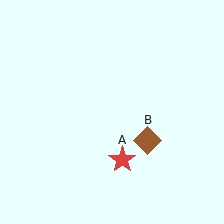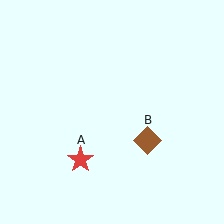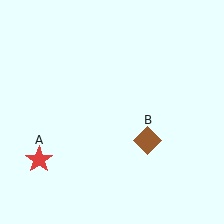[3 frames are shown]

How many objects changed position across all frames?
1 object changed position: red star (object A).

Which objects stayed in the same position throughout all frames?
Brown diamond (object B) remained stationary.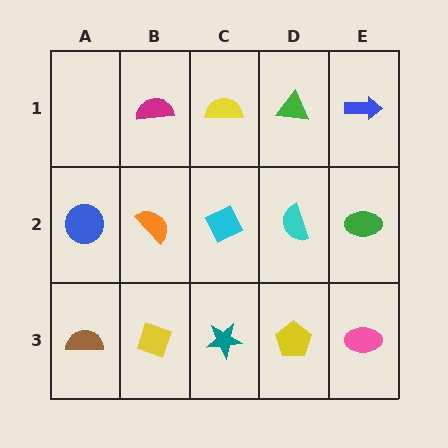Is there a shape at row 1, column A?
No, that cell is empty.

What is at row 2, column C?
A cyan diamond.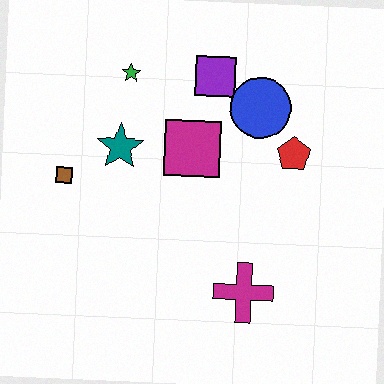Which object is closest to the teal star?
The brown square is closest to the teal star.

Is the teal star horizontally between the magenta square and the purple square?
No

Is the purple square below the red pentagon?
No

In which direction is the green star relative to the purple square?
The green star is to the left of the purple square.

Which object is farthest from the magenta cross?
The green star is farthest from the magenta cross.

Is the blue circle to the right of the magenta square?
Yes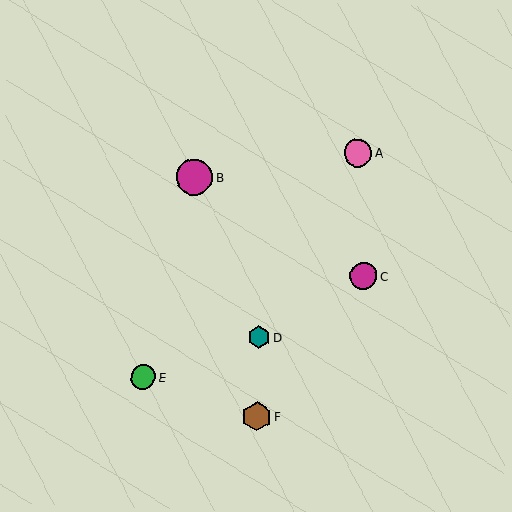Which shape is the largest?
The magenta circle (labeled B) is the largest.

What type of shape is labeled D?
Shape D is a teal hexagon.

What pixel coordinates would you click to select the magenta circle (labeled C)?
Click at (364, 276) to select the magenta circle C.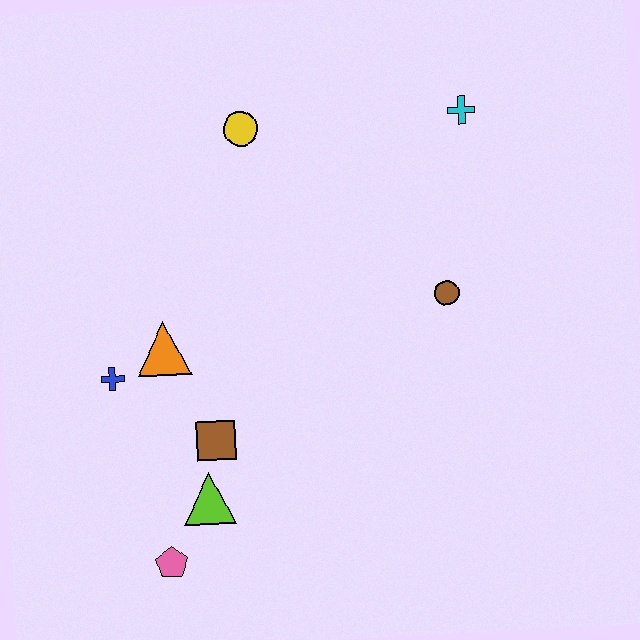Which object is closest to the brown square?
The lime triangle is closest to the brown square.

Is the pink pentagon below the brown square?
Yes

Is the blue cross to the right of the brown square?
No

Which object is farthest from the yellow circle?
The pink pentagon is farthest from the yellow circle.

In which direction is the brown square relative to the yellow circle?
The brown square is below the yellow circle.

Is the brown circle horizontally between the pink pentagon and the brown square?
No